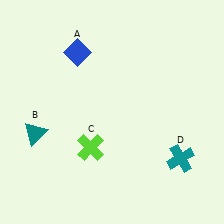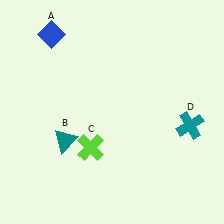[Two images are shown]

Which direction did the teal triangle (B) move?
The teal triangle (B) moved right.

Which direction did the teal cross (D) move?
The teal cross (D) moved up.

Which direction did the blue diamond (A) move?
The blue diamond (A) moved left.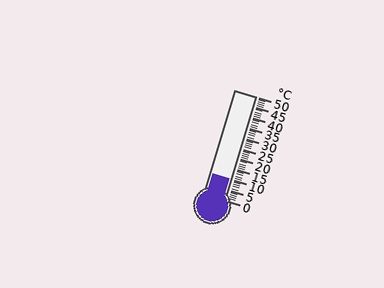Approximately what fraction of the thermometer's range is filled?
The thermometer is filled to approximately 20% of its range.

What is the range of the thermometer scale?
The thermometer scale ranges from 0°C to 50°C.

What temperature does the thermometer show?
The thermometer shows approximately 10°C.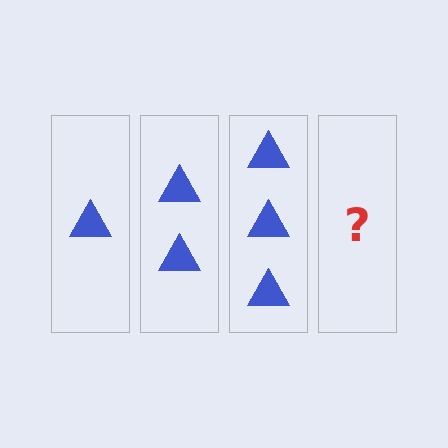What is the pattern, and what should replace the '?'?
The pattern is that each step adds one more triangle. The '?' should be 4 triangles.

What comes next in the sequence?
The next element should be 4 triangles.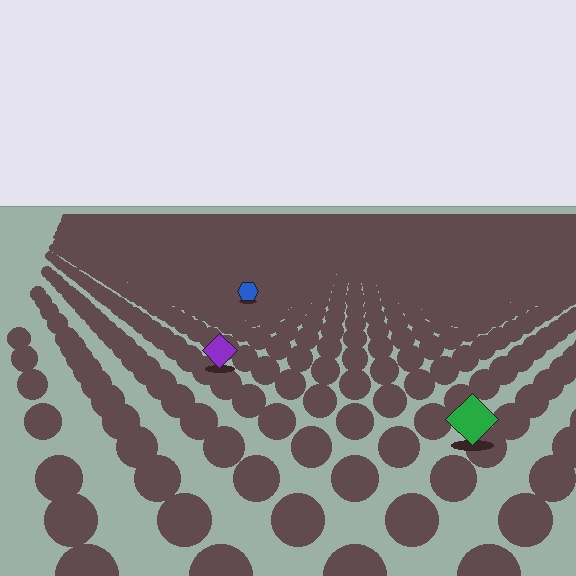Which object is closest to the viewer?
The green diamond is closest. The texture marks near it are larger and more spread out.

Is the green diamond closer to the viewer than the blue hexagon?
Yes. The green diamond is closer — you can tell from the texture gradient: the ground texture is coarser near it.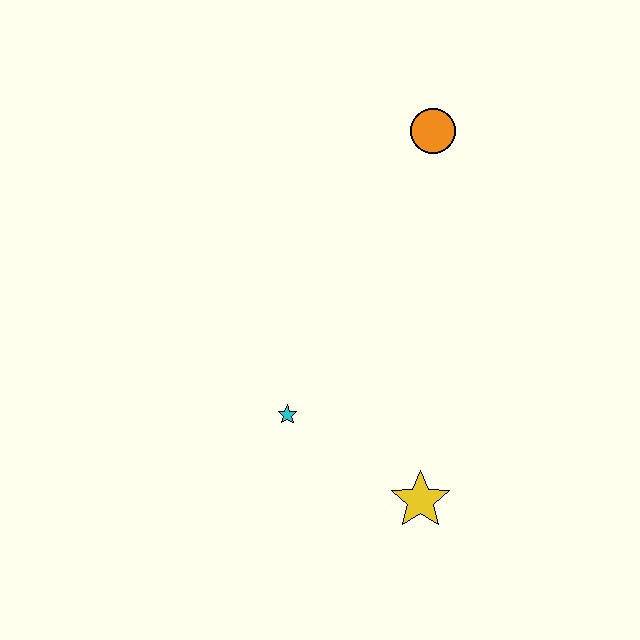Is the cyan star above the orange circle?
No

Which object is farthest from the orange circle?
The yellow star is farthest from the orange circle.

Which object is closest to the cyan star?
The yellow star is closest to the cyan star.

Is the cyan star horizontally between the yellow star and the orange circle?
No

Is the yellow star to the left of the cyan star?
No